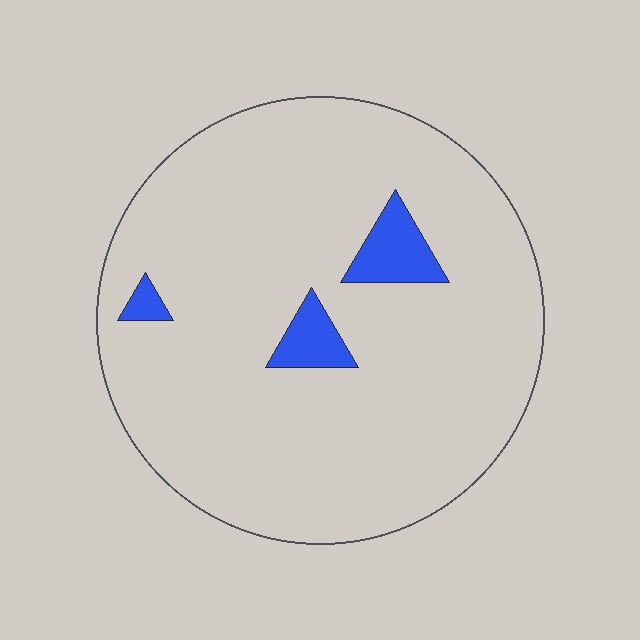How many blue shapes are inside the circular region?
3.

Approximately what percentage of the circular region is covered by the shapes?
Approximately 5%.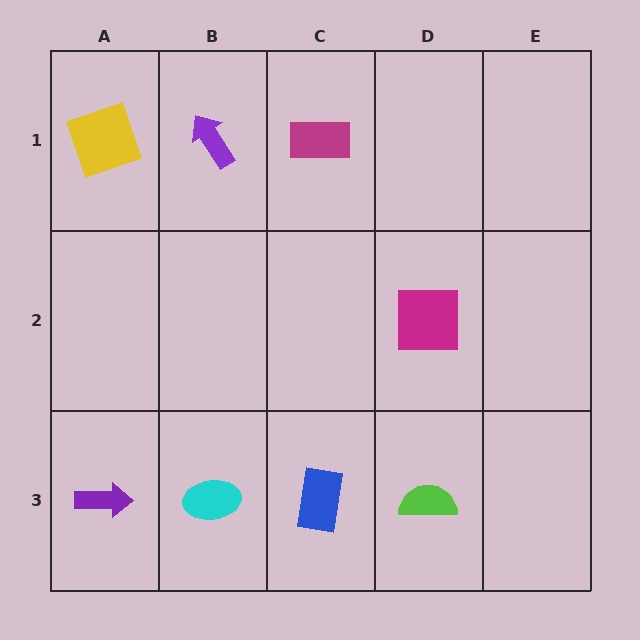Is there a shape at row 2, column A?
No, that cell is empty.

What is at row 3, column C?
A blue rectangle.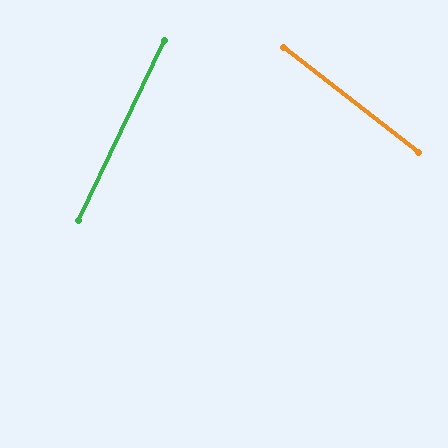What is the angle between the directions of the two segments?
Approximately 78 degrees.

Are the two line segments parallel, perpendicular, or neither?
Neither parallel nor perpendicular — they differ by about 78°.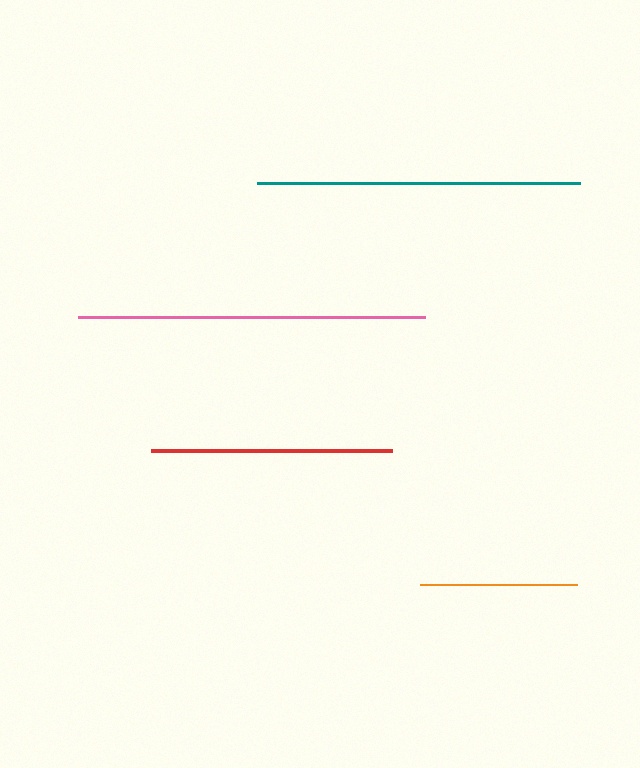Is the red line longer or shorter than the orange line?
The red line is longer than the orange line.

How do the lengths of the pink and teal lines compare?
The pink and teal lines are approximately the same length.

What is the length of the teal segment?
The teal segment is approximately 323 pixels long.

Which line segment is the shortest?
The orange line is the shortest at approximately 157 pixels.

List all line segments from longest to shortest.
From longest to shortest: pink, teal, red, orange.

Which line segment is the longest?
The pink line is the longest at approximately 348 pixels.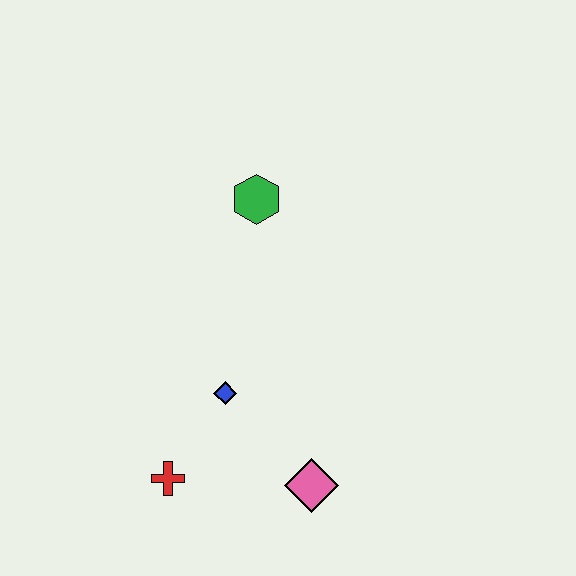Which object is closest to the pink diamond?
The blue diamond is closest to the pink diamond.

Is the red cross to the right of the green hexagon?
No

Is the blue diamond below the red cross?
No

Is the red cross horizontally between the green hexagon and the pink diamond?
No